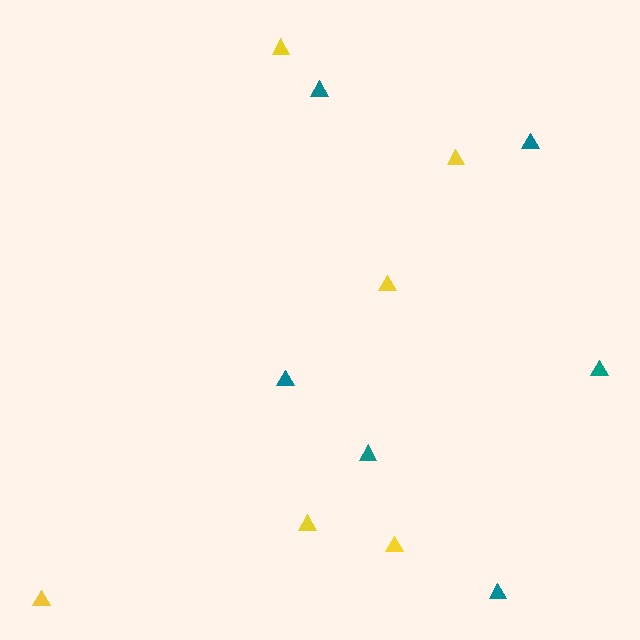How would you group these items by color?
There are 2 groups: one group of teal triangles (6) and one group of yellow triangles (6).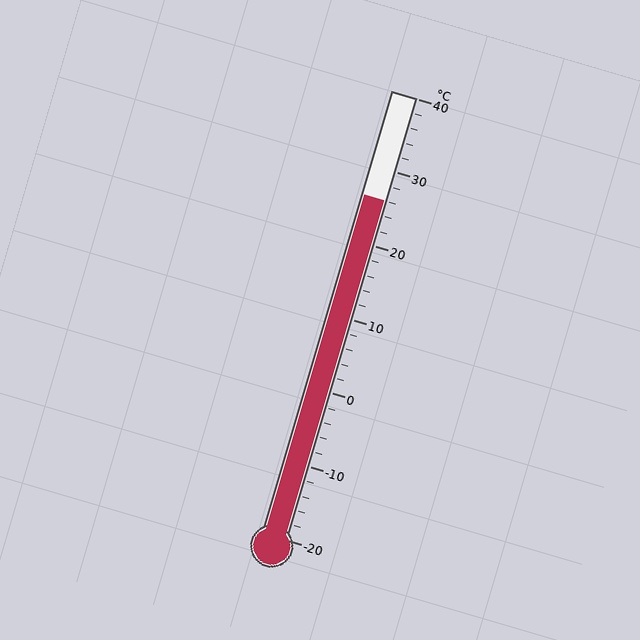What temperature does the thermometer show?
The thermometer shows approximately 26°C.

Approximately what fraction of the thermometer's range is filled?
The thermometer is filled to approximately 75% of its range.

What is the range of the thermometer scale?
The thermometer scale ranges from -20°C to 40°C.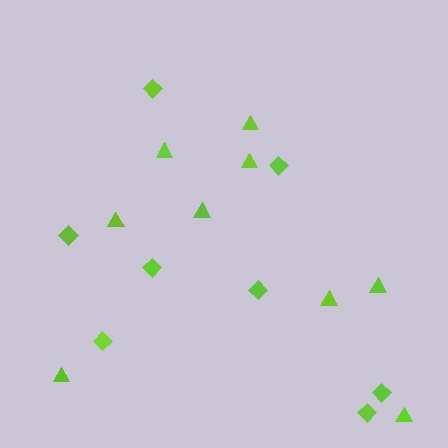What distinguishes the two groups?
There are 2 groups: one group of triangles (9) and one group of diamonds (8).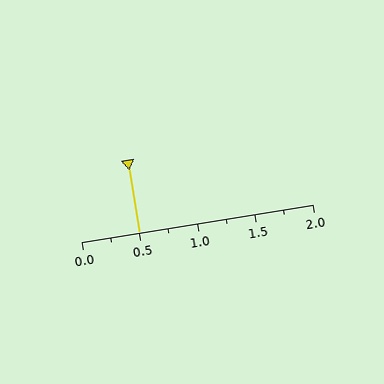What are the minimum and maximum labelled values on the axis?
The axis runs from 0.0 to 2.0.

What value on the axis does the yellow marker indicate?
The marker indicates approximately 0.5.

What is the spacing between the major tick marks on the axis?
The major ticks are spaced 0.5 apart.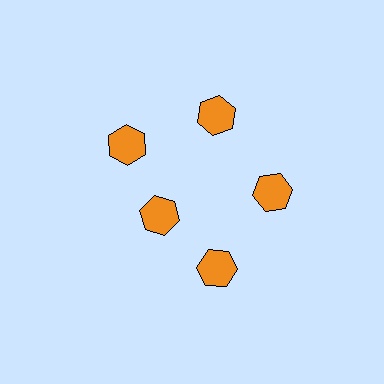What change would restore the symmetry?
The symmetry would be restored by moving it outward, back onto the ring so that all 5 hexagons sit at equal angles and equal distance from the center.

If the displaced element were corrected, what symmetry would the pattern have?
It would have 5-fold rotational symmetry — the pattern would map onto itself every 72 degrees.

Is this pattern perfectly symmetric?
No. The 5 orange hexagons are arranged in a ring, but one element near the 8 o'clock position is pulled inward toward the center, breaking the 5-fold rotational symmetry.